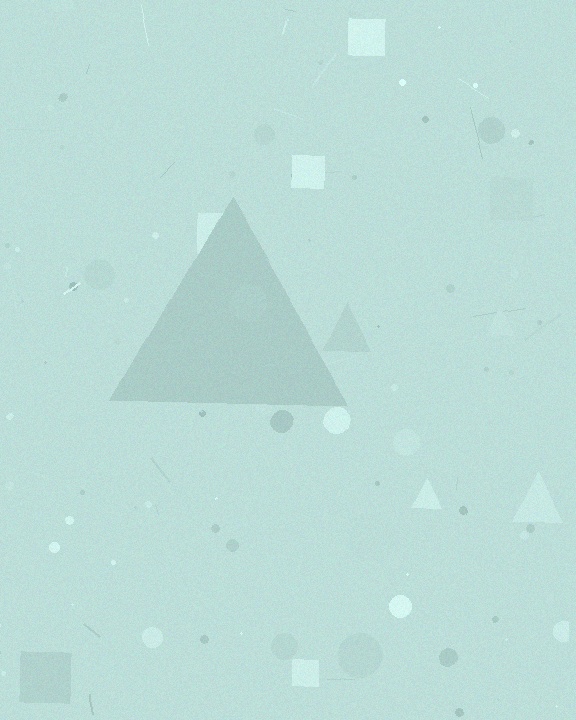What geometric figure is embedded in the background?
A triangle is embedded in the background.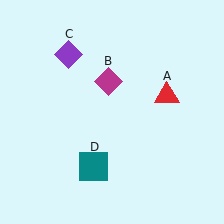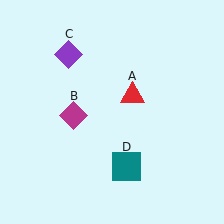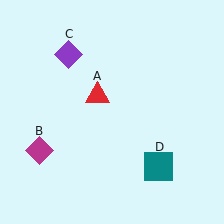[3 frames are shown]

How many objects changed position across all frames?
3 objects changed position: red triangle (object A), magenta diamond (object B), teal square (object D).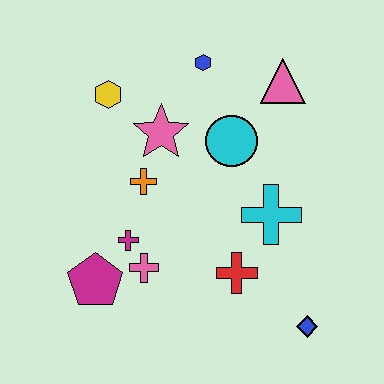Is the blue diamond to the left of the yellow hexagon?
No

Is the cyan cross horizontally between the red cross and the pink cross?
No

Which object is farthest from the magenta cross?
The pink triangle is farthest from the magenta cross.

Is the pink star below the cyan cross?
No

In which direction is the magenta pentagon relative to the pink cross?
The magenta pentagon is to the left of the pink cross.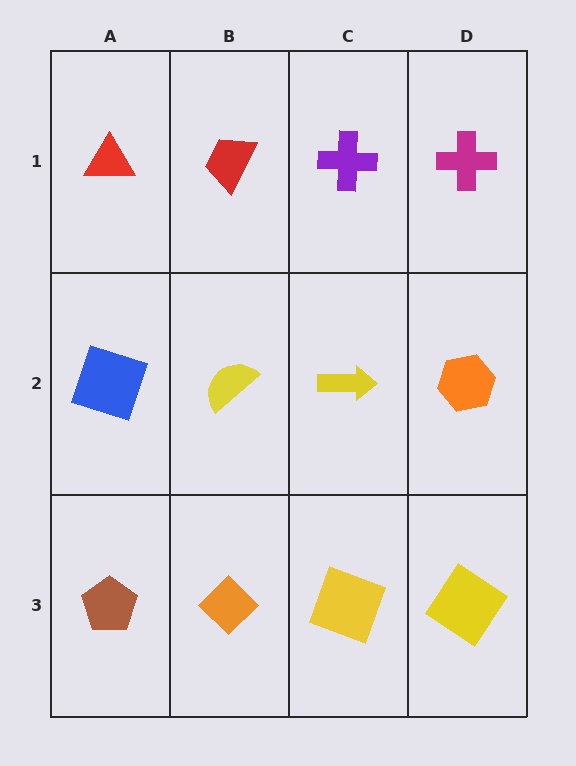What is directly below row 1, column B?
A yellow semicircle.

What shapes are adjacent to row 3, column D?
An orange hexagon (row 2, column D), a yellow square (row 3, column C).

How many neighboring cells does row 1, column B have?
3.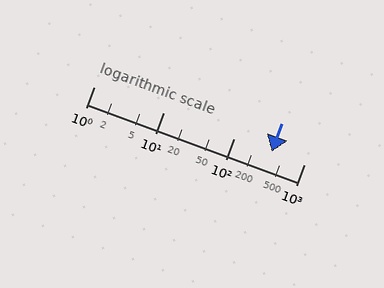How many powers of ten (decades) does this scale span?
The scale spans 3 decades, from 1 to 1000.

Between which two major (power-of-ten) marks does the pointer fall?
The pointer is between 100 and 1000.